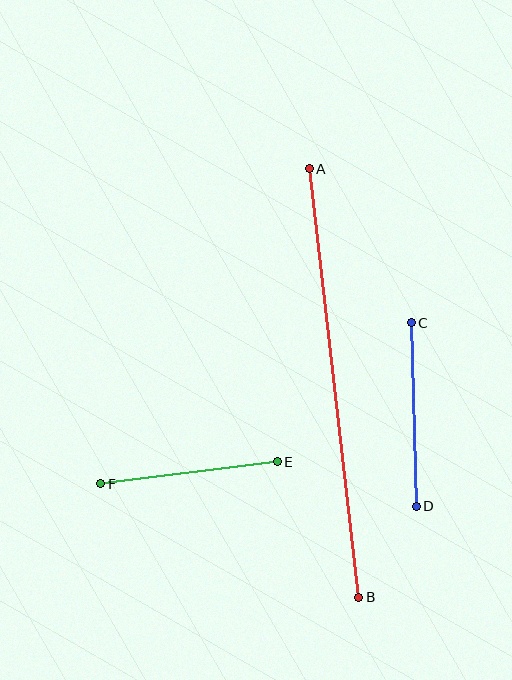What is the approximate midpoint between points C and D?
The midpoint is at approximately (414, 415) pixels.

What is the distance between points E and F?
The distance is approximately 178 pixels.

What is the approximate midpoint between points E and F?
The midpoint is at approximately (189, 473) pixels.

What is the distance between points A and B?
The distance is approximately 431 pixels.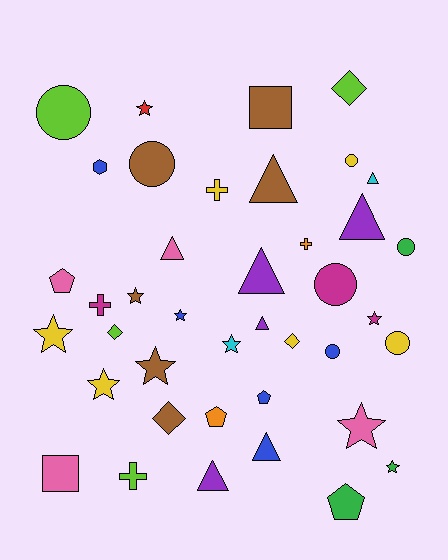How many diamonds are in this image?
There are 4 diamonds.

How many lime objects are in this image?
There are 4 lime objects.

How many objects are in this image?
There are 40 objects.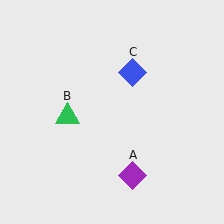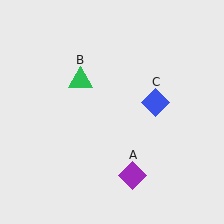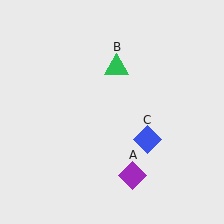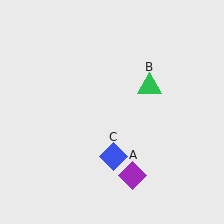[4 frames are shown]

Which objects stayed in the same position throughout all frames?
Purple diamond (object A) remained stationary.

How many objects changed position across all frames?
2 objects changed position: green triangle (object B), blue diamond (object C).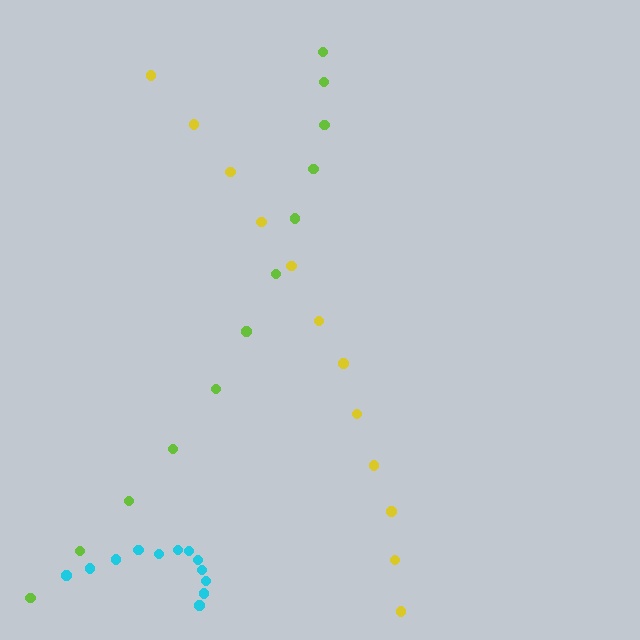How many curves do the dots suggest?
There are 3 distinct paths.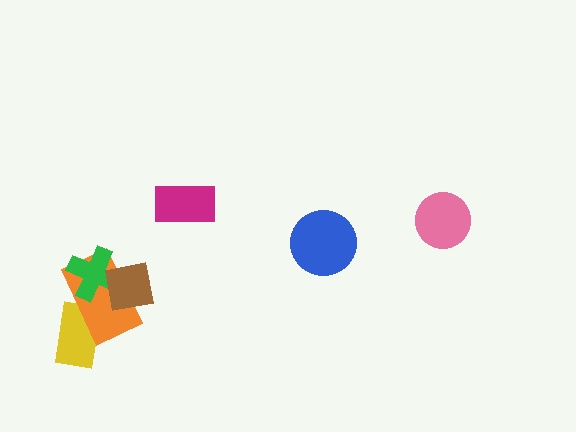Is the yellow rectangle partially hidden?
Yes, it is partially covered by another shape.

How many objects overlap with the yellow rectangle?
1 object overlaps with the yellow rectangle.